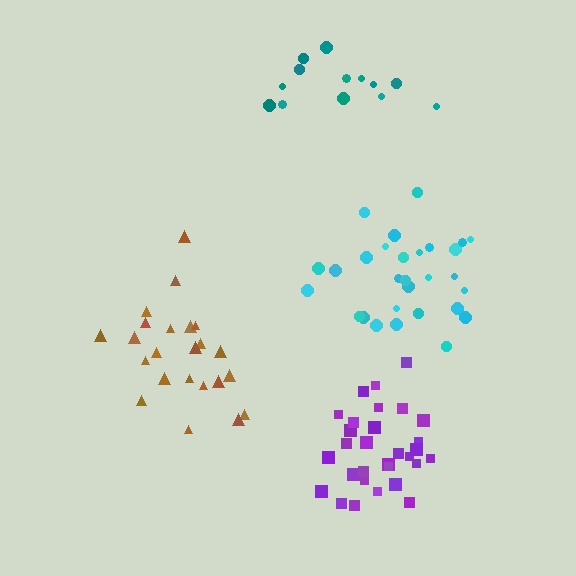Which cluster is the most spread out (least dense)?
Teal.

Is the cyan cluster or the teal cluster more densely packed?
Cyan.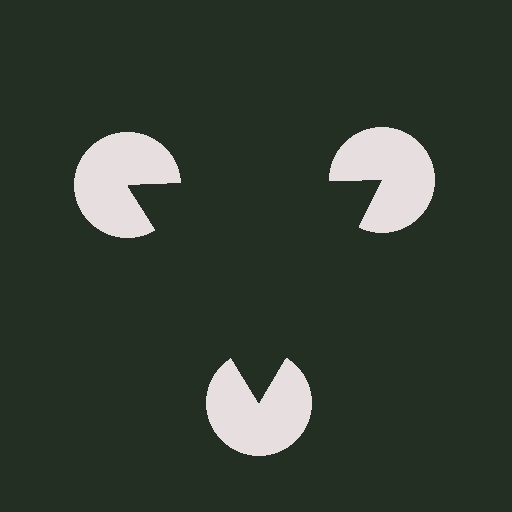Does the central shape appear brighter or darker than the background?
It typically appears slightly darker than the background, even though no actual brightness change is drawn.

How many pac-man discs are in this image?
There are 3 — one at each vertex of the illusory triangle.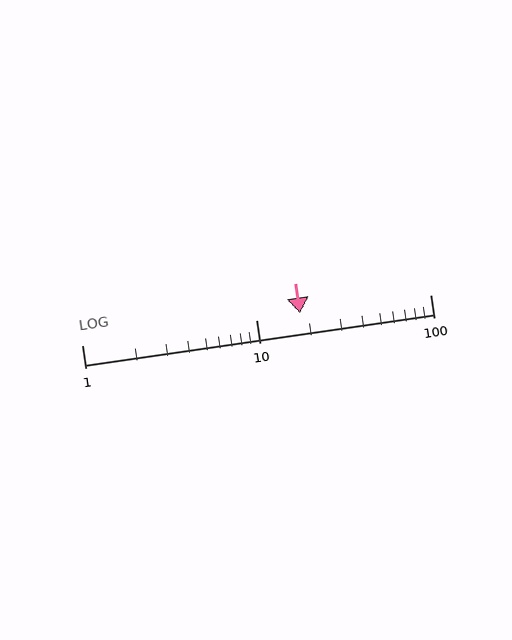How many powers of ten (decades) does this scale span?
The scale spans 2 decades, from 1 to 100.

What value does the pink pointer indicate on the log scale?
The pointer indicates approximately 18.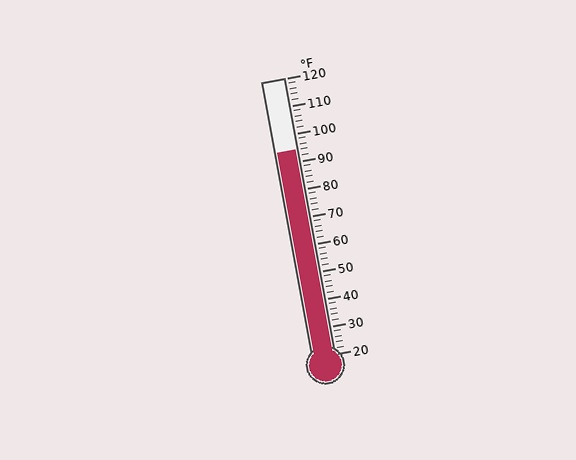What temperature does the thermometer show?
The thermometer shows approximately 94°F.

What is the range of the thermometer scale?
The thermometer scale ranges from 20°F to 120°F.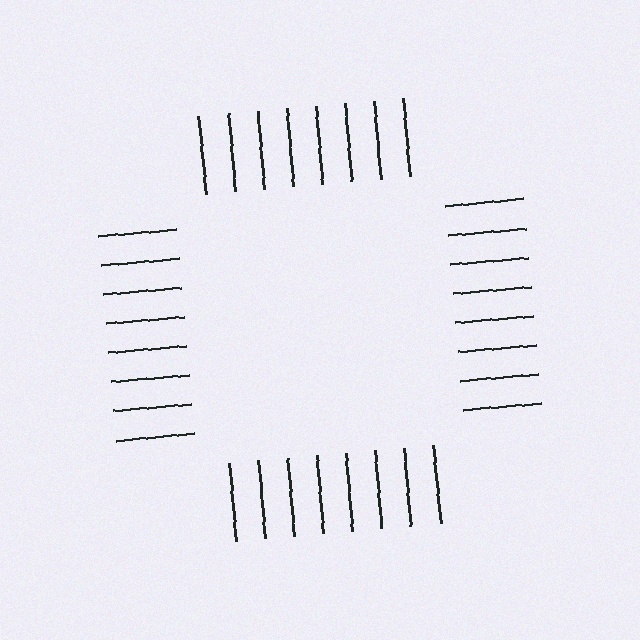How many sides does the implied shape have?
4 sides — the line-ends trace a square.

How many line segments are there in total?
32 — 8 along each of the 4 edges.